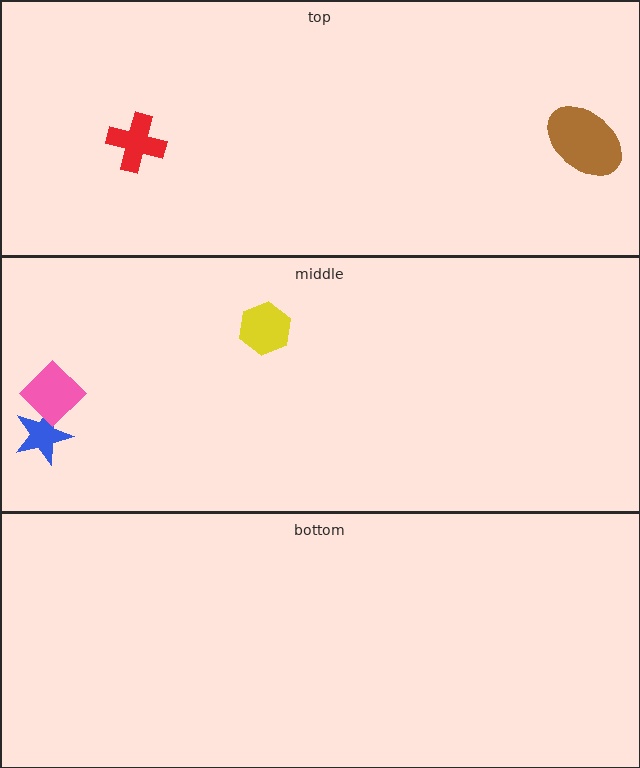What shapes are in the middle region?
The yellow hexagon, the blue star, the pink diamond.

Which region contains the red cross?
The top region.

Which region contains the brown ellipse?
The top region.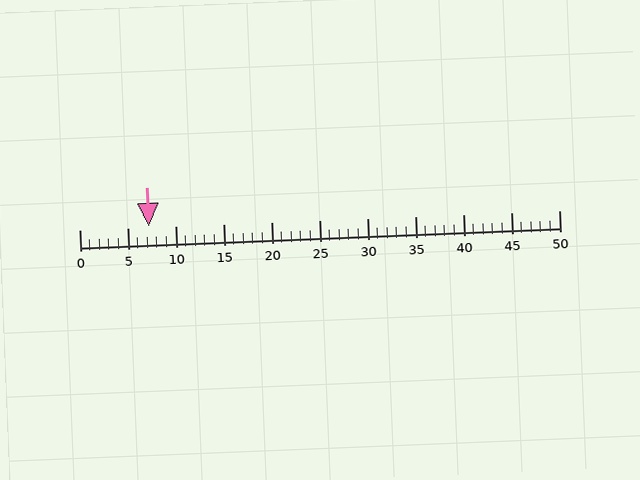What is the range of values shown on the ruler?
The ruler shows values from 0 to 50.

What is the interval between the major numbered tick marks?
The major tick marks are spaced 5 units apart.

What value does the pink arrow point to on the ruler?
The pink arrow points to approximately 7.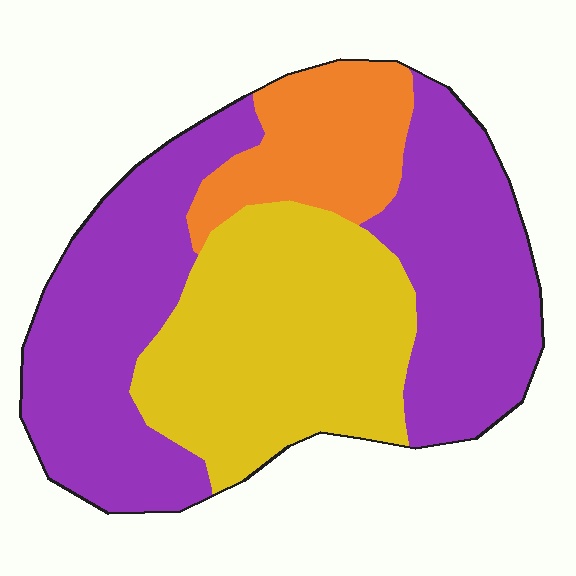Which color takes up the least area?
Orange, at roughly 15%.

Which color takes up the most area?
Purple, at roughly 50%.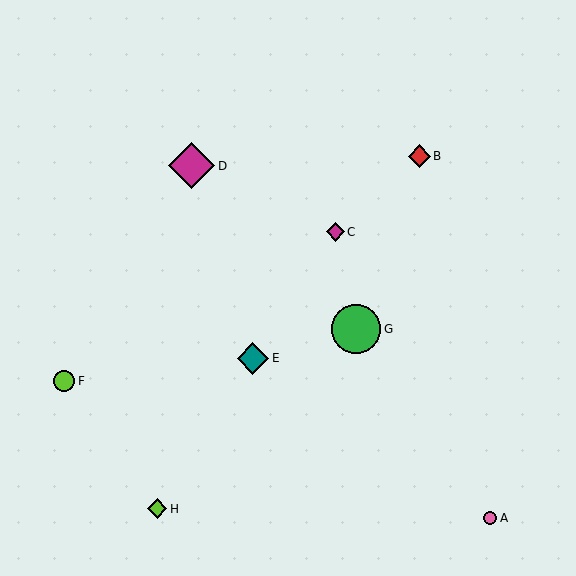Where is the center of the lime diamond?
The center of the lime diamond is at (157, 509).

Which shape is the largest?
The green circle (labeled G) is the largest.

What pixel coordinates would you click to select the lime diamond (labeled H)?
Click at (157, 509) to select the lime diamond H.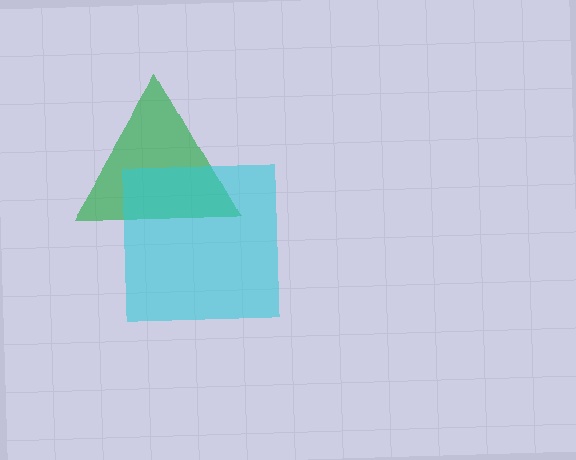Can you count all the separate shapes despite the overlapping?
Yes, there are 2 separate shapes.